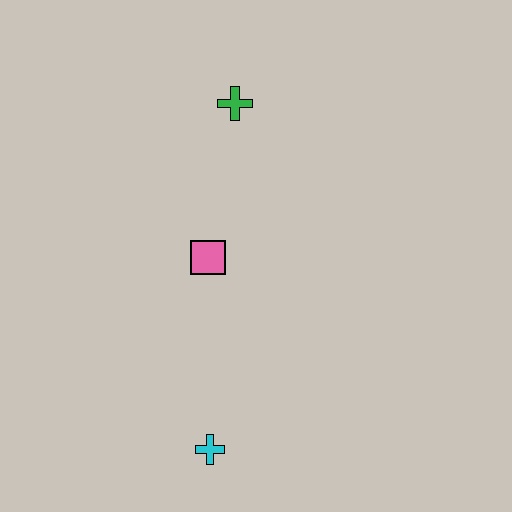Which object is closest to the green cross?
The pink square is closest to the green cross.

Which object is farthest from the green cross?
The cyan cross is farthest from the green cross.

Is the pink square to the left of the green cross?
Yes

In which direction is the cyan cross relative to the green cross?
The cyan cross is below the green cross.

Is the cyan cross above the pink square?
No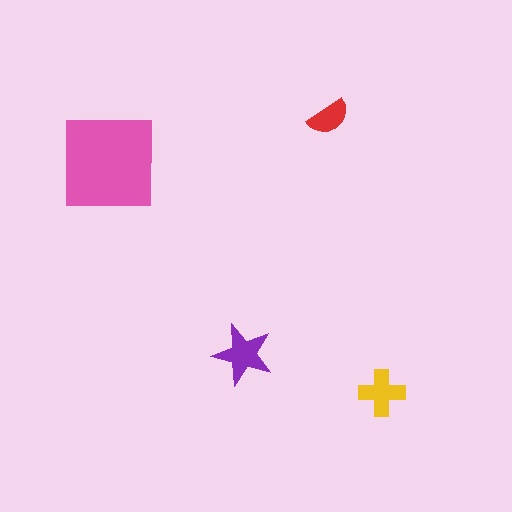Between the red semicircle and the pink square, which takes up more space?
The pink square.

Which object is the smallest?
The red semicircle.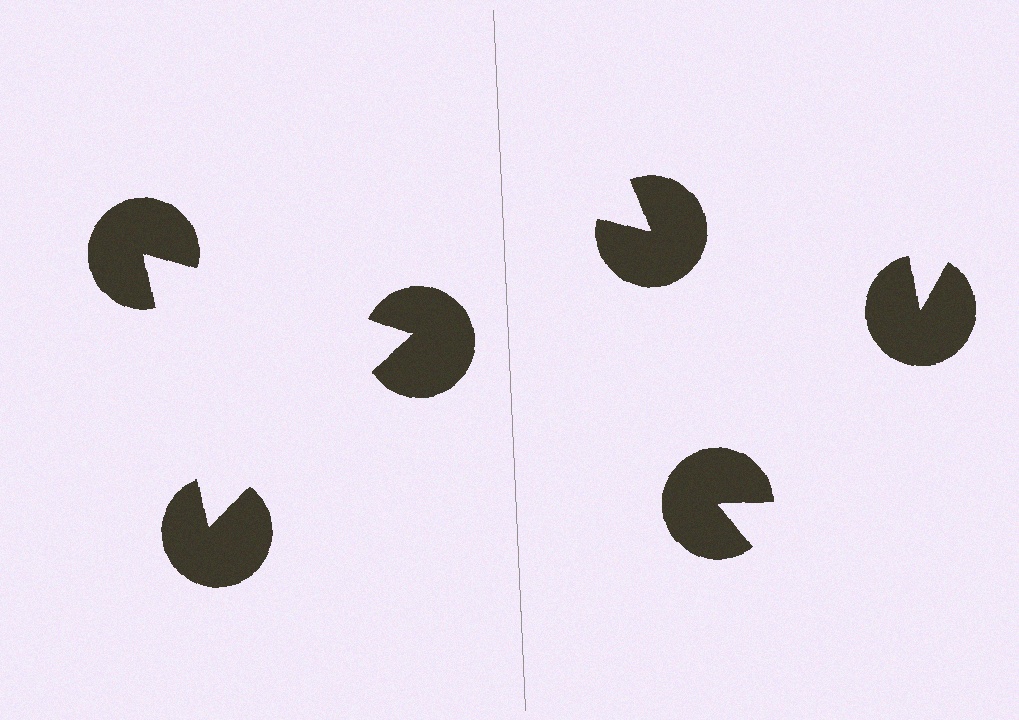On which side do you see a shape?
An illusory triangle appears on the left side. On the right side the wedge cuts are rotated, so no coherent shape forms.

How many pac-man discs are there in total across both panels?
6 — 3 on each side.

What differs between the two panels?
The pac-man discs are positioned identically on both sides; only the wedge orientations differ. On the left they align to a triangle; on the right they are misaligned.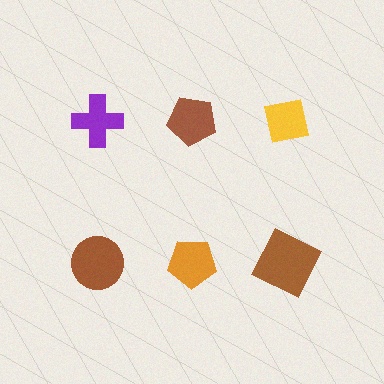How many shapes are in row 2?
3 shapes.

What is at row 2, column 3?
A brown square.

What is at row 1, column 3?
A yellow square.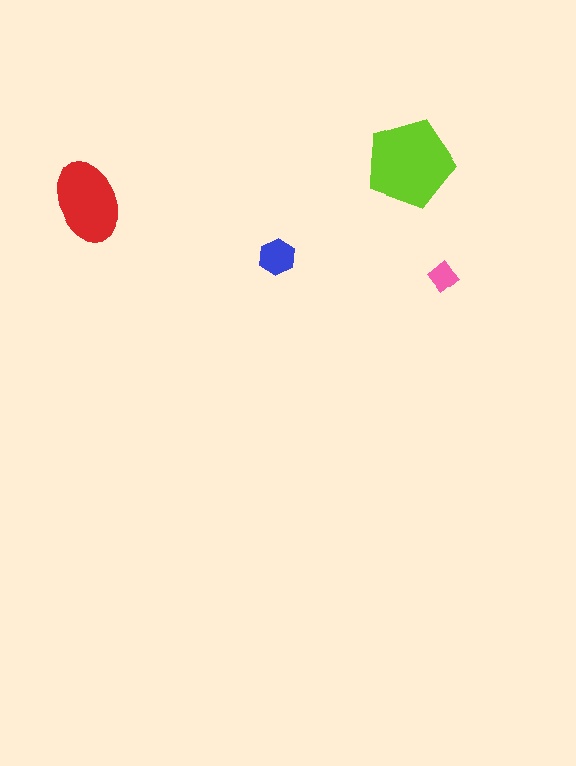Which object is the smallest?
The pink diamond.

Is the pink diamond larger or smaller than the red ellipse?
Smaller.